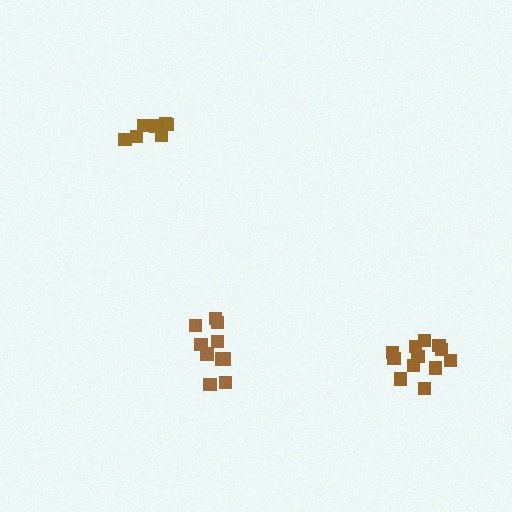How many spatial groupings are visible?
There are 3 spatial groupings.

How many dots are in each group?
Group 1: 7 dots, Group 2: 11 dots, Group 3: 12 dots (30 total).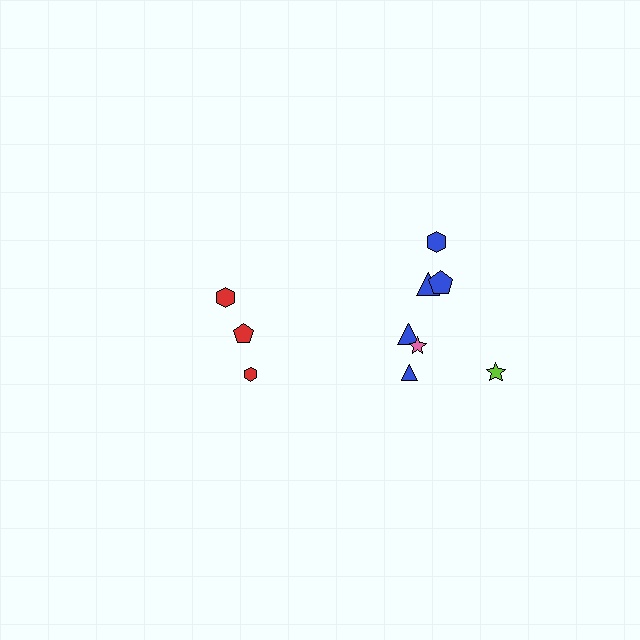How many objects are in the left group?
There are 3 objects.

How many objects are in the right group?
There are 7 objects.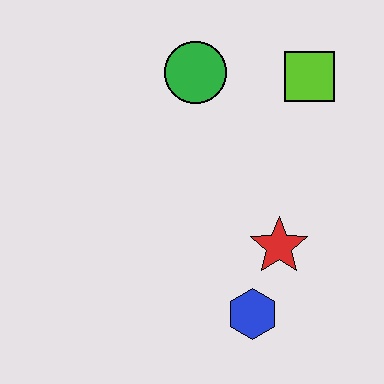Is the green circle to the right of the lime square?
No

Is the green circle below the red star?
No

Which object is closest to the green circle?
The lime square is closest to the green circle.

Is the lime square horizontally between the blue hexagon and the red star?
No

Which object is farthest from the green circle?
The blue hexagon is farthest from the green circle.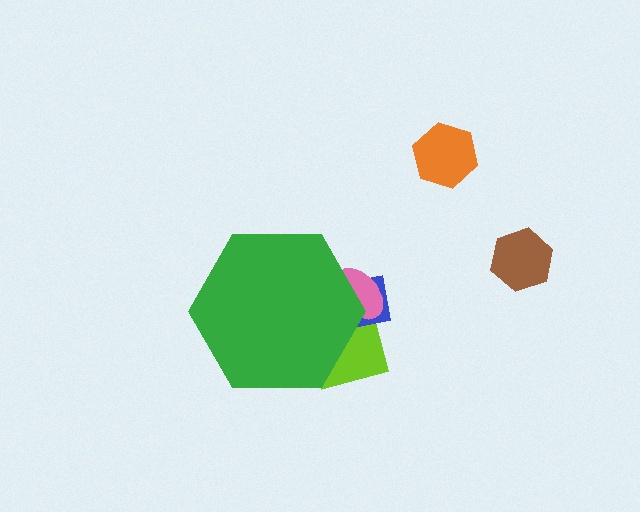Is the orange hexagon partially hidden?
No, the orange hexagon is fully visible.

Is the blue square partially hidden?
Yes, the blue square is partially hidden behind the green hexagon.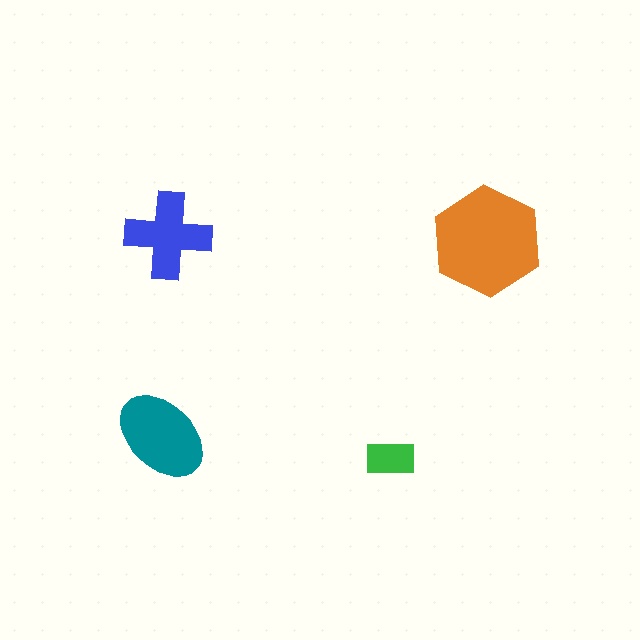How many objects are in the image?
There are 4 objects in the image.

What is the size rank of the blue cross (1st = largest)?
3rd.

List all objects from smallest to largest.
The green rectangle, the blue cross, the teal ellipse, the orange hexagon.